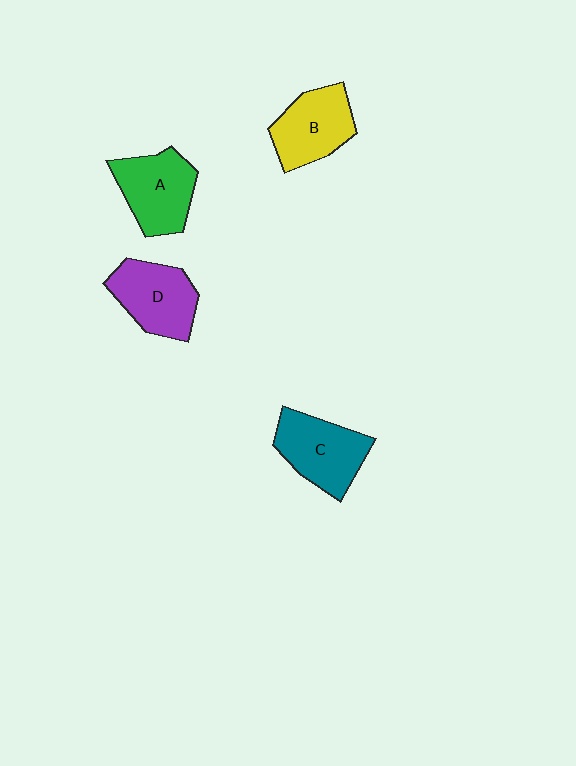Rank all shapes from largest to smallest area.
From largest to smallest: C (teal), A (green), D (purple), B (yellow).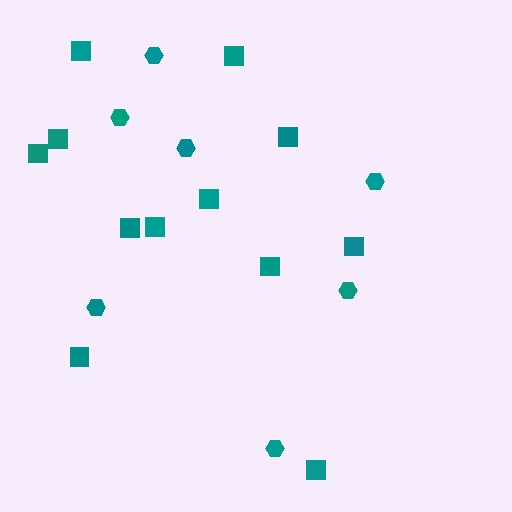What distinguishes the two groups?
There are 2 groups: one group of hexagons (7) and one group of squares (12).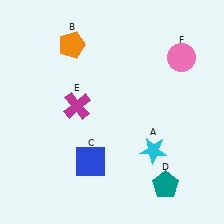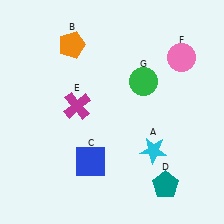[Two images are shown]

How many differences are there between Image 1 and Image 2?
There is 1 difference between the two images.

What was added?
A green circle (G) was added in Image 2.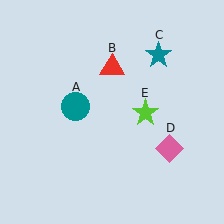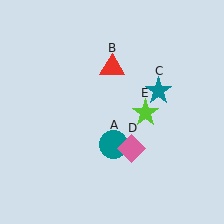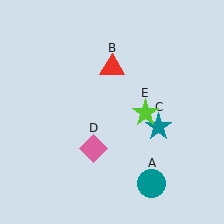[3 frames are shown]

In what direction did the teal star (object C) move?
The teal star (object C) moved down.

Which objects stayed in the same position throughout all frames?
Red triangle (object B) and lime star (object E) remained stationary.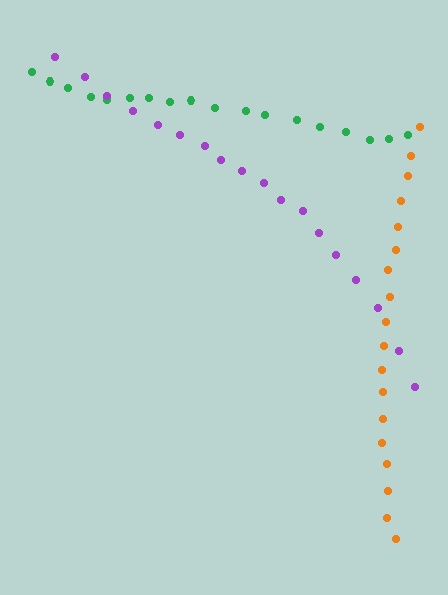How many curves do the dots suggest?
There are 3 distinct paths.